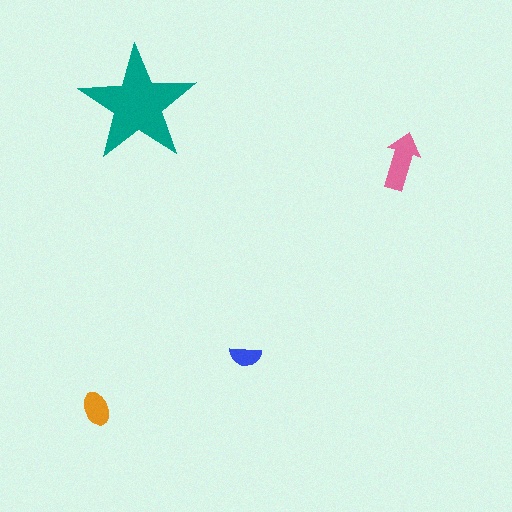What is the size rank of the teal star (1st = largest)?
1st.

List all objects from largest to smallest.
The teal star, the pink arrow, the orange ellipse, the blue semicircle.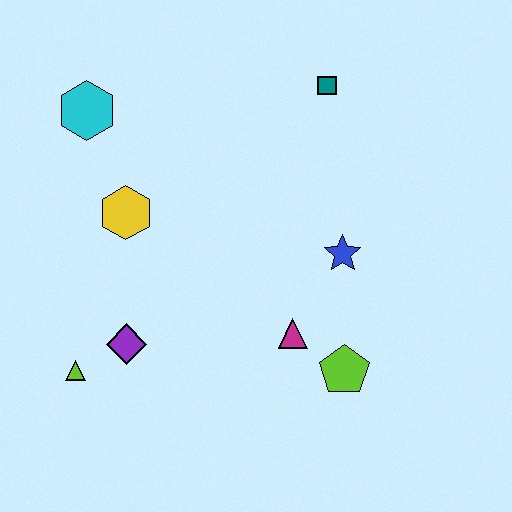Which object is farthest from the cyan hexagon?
The lime pentagon is farthest from the cyan hexagon.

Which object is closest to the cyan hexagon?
The yellow hexagon is closest to the cyan hexagon.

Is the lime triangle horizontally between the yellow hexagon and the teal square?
No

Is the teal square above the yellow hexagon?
Yes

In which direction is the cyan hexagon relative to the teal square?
The cyan hexagon is to the left of the teal square.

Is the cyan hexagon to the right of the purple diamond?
No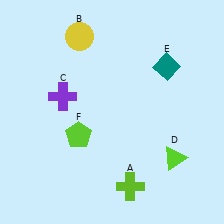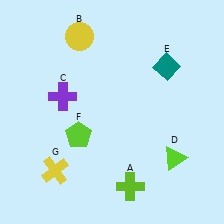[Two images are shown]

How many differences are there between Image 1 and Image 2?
There is 1 difference between the two images.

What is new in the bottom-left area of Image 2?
A yellow cross (G) was added in the bottom-left area of Image 2.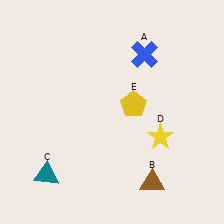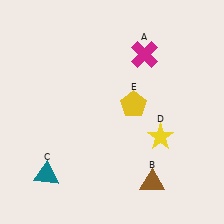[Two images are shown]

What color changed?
The cross (A) changed from blue in Image 1 to magenta in Image 2.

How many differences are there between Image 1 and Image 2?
There is 1 difference between the two images.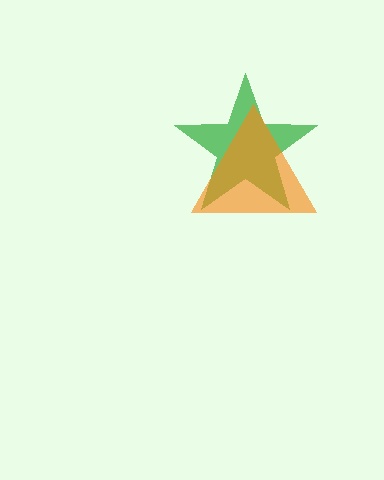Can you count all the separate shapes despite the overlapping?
Yes, there are 2 separate shapes.